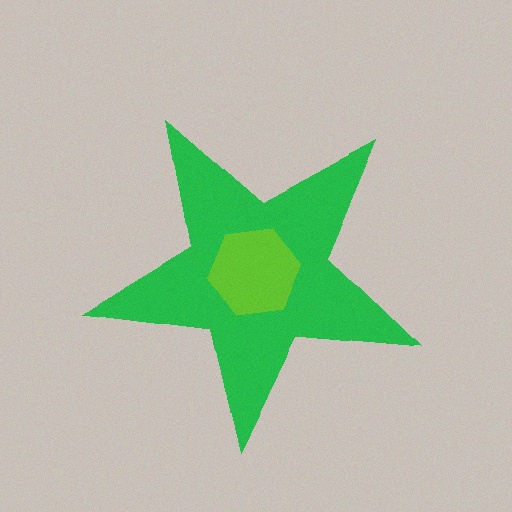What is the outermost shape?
The green star.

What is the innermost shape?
The lime hexagon.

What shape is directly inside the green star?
The lime hexagon.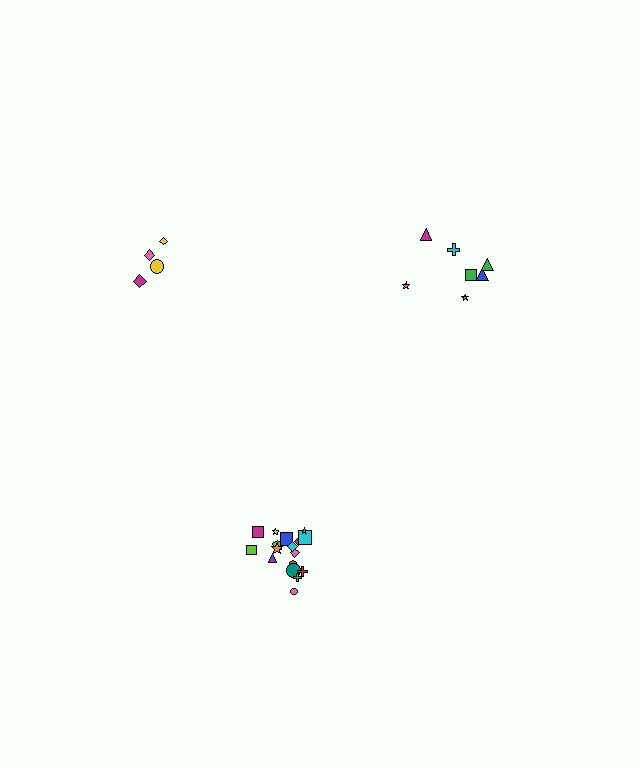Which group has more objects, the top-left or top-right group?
The top-right group.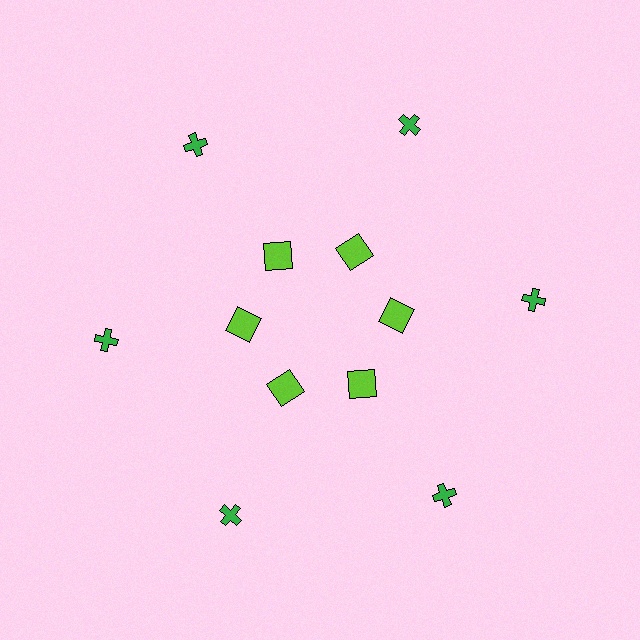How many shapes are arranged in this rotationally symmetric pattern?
There are 12 shapes, arranged in 6 groups of 2.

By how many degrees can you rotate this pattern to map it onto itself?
The pattern maps onto itself every 60 degrees of rotation.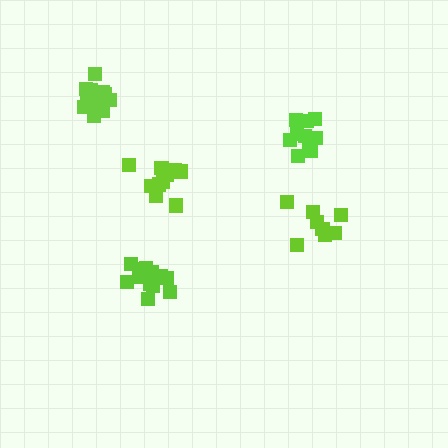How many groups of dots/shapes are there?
There are 5 groups.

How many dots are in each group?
Group 1: 8 dots, Group 2: 10 dots, Group 3: 11 dots, Group 4: 13 dots, Group 5: 14 dots (56 total).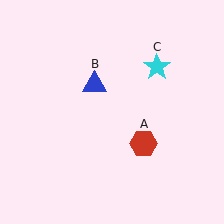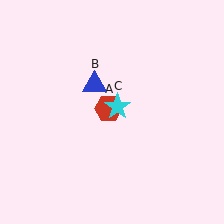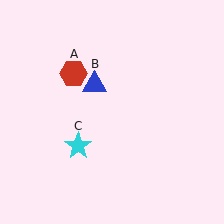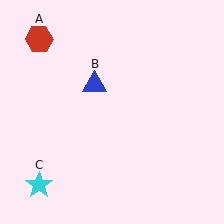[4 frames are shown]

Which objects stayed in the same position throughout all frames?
Blue triangle (object B) remained stationary.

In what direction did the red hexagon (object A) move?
The red hexagon (object A) moved up and to the left.